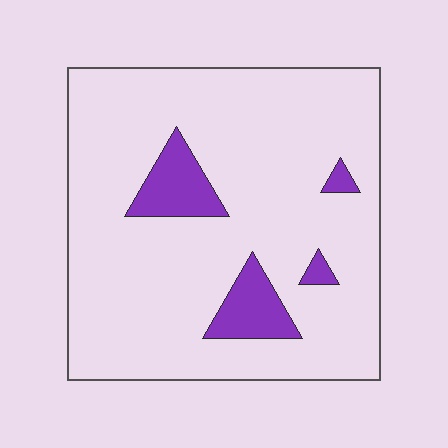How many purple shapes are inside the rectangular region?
4.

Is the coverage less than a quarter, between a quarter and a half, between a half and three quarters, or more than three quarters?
Less than a quarter.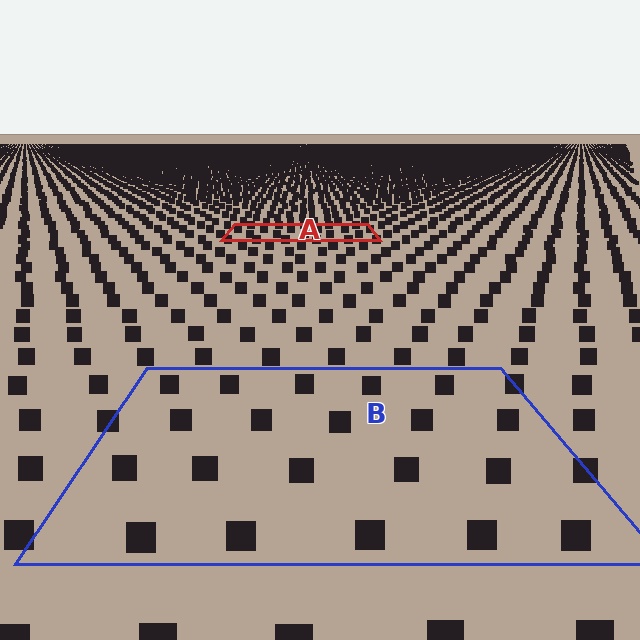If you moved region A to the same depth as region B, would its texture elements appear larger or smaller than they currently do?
They would appear larger. At a closer depth, the same texture elements are projected at a bigger on-screen size.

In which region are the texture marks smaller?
The texture marks are smaller in region A, because it is farther away.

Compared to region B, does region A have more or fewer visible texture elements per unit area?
Region A has more texture elements per unit area — they are packed more densely because it is farther away.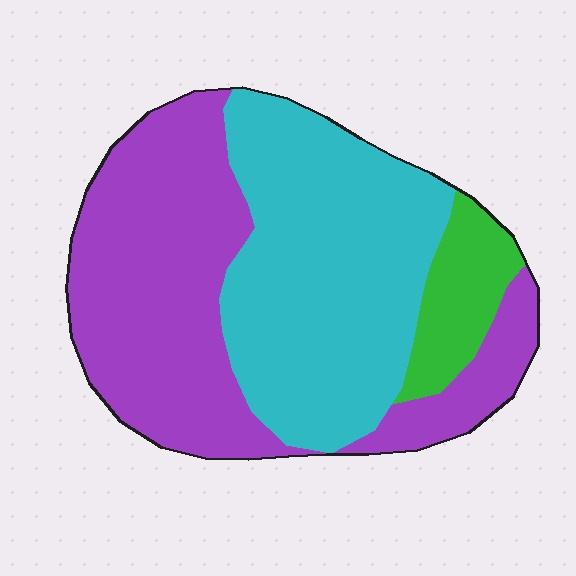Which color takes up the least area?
Green, at roughly 10%.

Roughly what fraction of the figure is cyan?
Cyan takes up about two fifths (2/5) of the figure.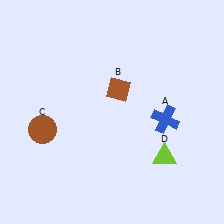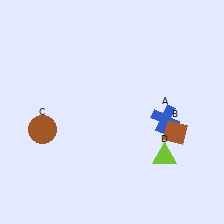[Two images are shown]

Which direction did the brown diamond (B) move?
The brown diamond (B) moved right.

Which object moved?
The brown diamond (B) moved right.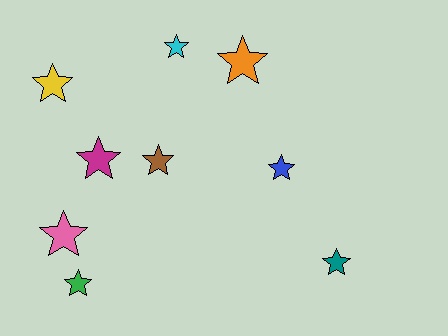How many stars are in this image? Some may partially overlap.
There are 9 stars.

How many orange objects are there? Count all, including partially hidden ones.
There is 1 orange object.